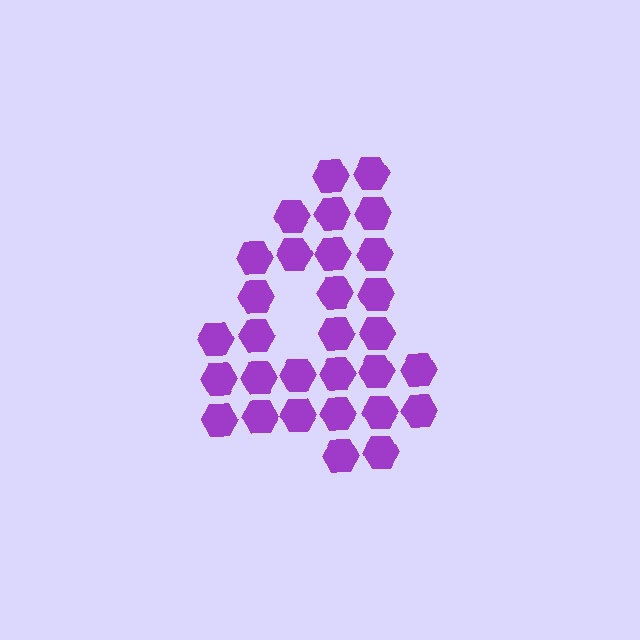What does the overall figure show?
The overall figure shows the digit 4.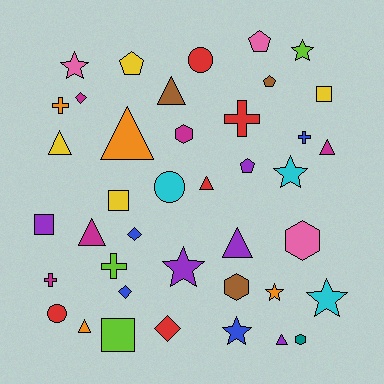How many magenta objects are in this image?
There are 5 magenta objects.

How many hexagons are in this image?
There are 4 hexagons.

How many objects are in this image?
There are 40 objects.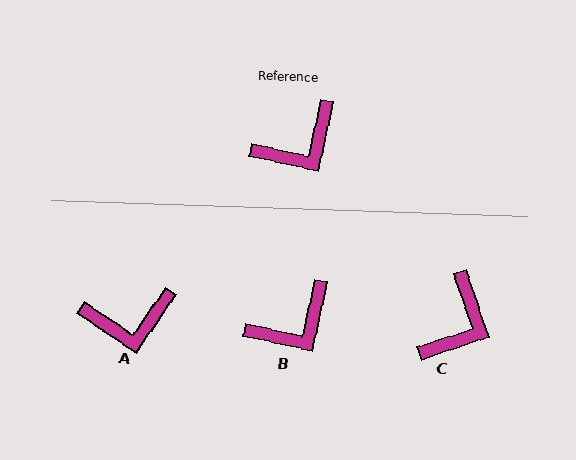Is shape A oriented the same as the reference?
No, it is off by about 22 degrees.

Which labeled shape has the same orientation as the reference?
B.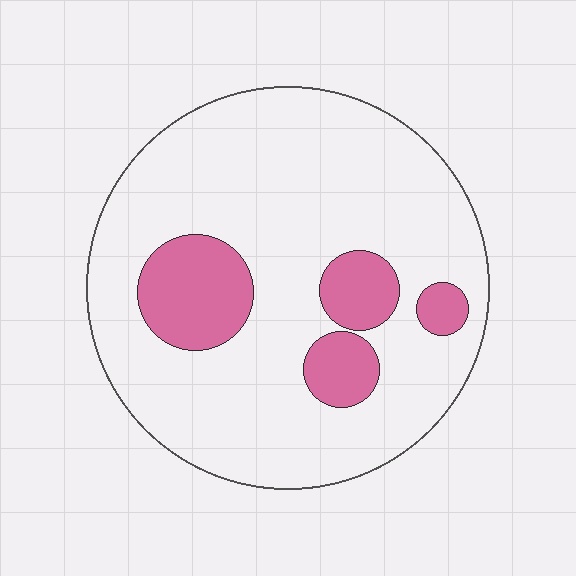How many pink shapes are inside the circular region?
4.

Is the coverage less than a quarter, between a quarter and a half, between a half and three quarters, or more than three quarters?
Less than a quarter.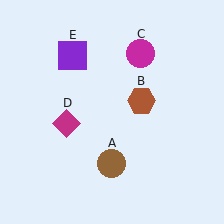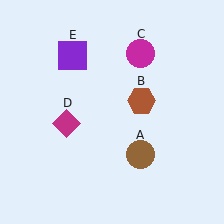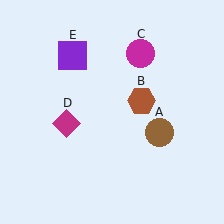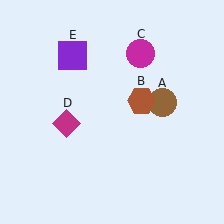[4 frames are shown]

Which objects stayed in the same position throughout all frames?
Brown hexagon (object B) and magenta circle (object C) and magenta diamond (object D) and purple square (object E) remained stationary.